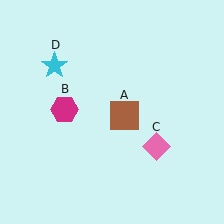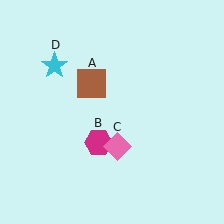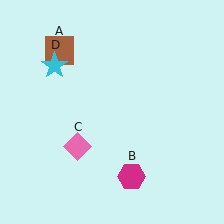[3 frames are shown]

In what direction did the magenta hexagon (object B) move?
The magenta hexagon (object B) moved down and to the right.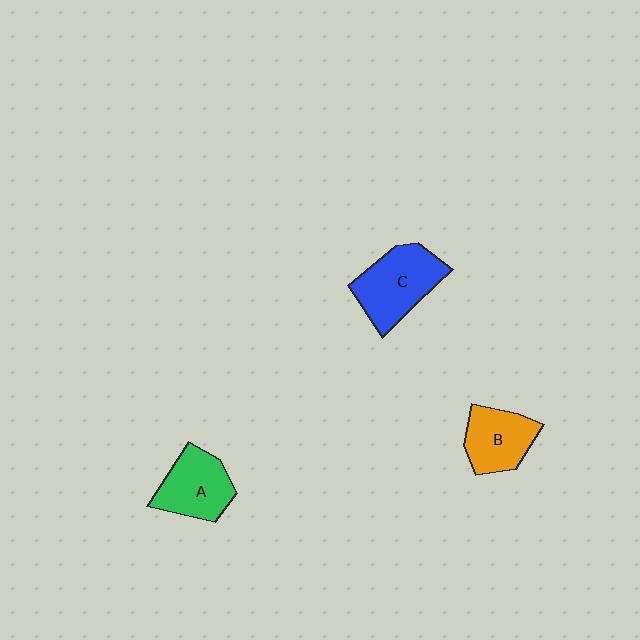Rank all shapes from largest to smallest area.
From largest to smallest: C (blue), A (green), B (orange).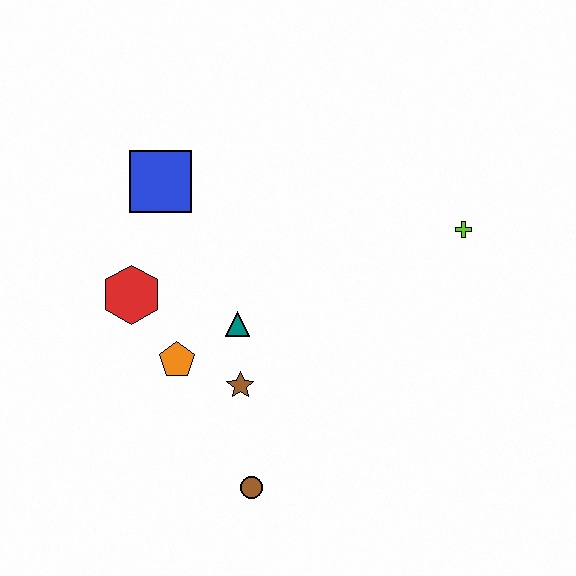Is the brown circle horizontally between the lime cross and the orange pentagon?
Yes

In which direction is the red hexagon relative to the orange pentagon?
The red hexagon is above the orange pentagon.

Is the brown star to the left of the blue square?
No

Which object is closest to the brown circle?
The brown star is closest to the brown circle.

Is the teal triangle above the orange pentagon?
Yes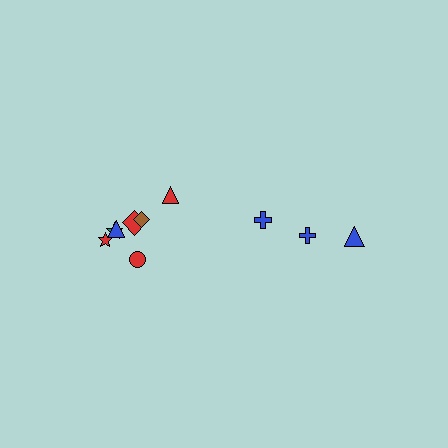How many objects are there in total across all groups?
There are 10 objects.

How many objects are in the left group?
There are 7 objects.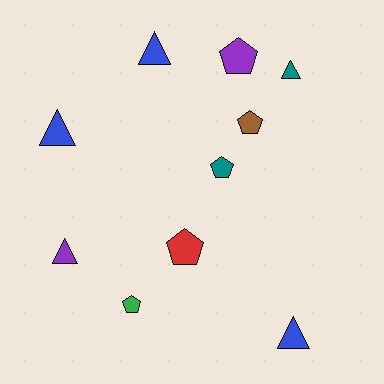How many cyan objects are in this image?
There are no cyan objects.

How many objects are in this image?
There are 10 objects.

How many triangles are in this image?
There are 5 triangles.